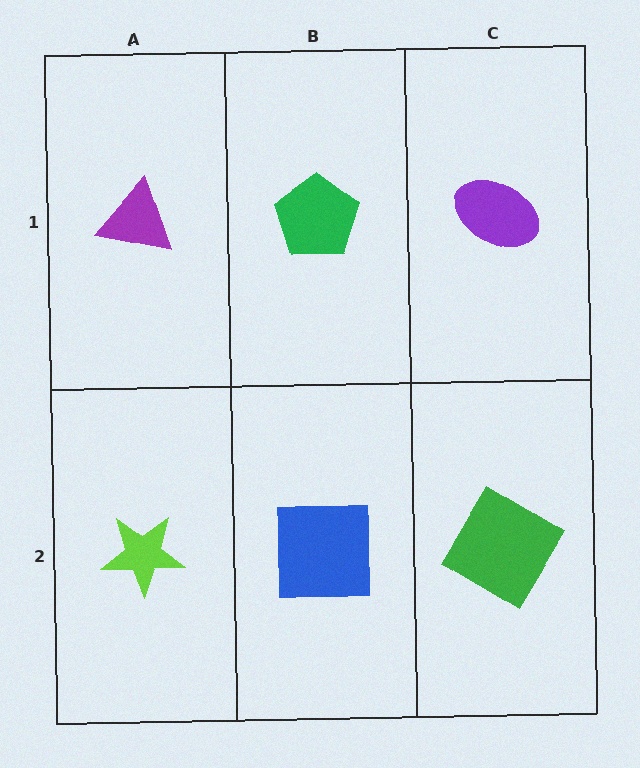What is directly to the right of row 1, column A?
A green pentagon.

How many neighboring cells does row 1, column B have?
3.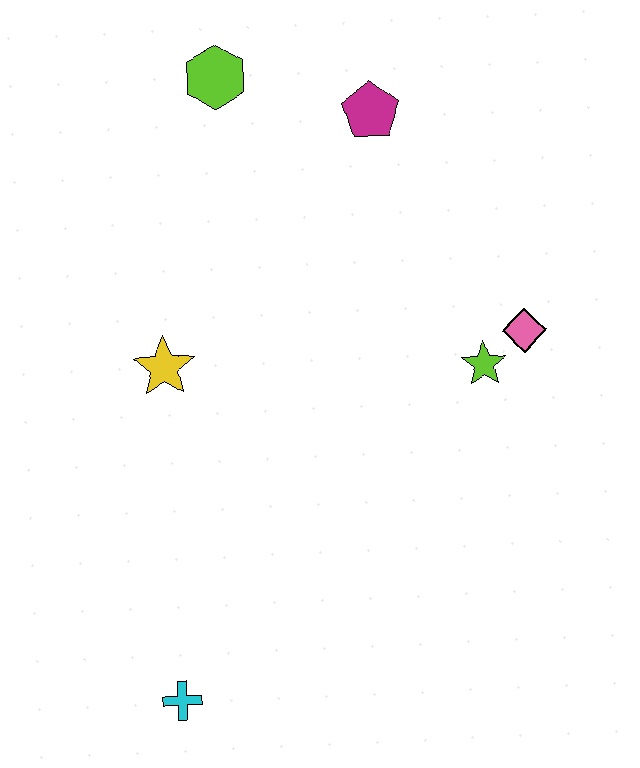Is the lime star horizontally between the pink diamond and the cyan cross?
Yes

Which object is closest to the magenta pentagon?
The lime hexagon is closest to the magenta pentagon.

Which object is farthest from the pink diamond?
The cyan cross is farthest from the pink diamond.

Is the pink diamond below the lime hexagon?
Yes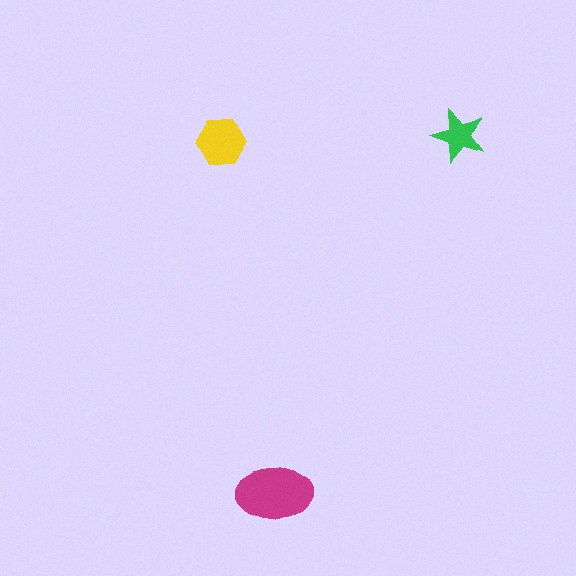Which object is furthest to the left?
The yellow hexagon is leftmost.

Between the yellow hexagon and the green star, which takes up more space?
The yellow hexagon.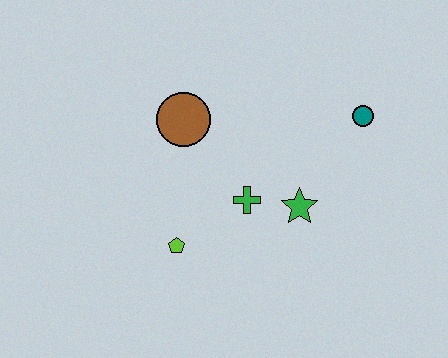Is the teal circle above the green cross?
Yes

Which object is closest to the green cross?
The green star is closest to the green cross.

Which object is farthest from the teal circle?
The lime pentagon is farthest from the teal circle.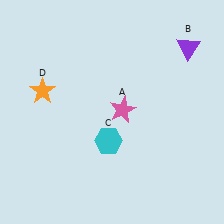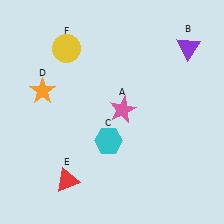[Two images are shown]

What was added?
A red triangle (E), a yellow circle (F) were added in Image 2.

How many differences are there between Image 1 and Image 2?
There are 2 differences between the two images.